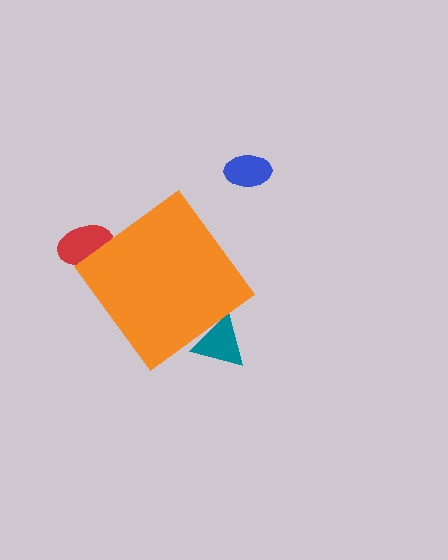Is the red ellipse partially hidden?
Yes, the red ellipse is partially hidden behind the orange diamond.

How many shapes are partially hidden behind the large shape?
2 shapes are partially hidden.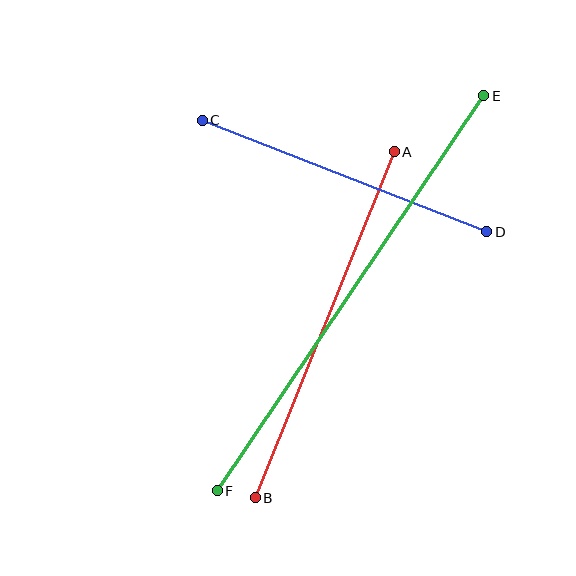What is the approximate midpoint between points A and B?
The midpoint is at approximately (325, 325) pixels.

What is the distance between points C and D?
The distance is approximately 306 pixels.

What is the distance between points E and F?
The distance is approximately 476 pixels.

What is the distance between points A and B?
The distance is approximately 373 pixels.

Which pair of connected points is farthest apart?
Points E and F are farthest apart.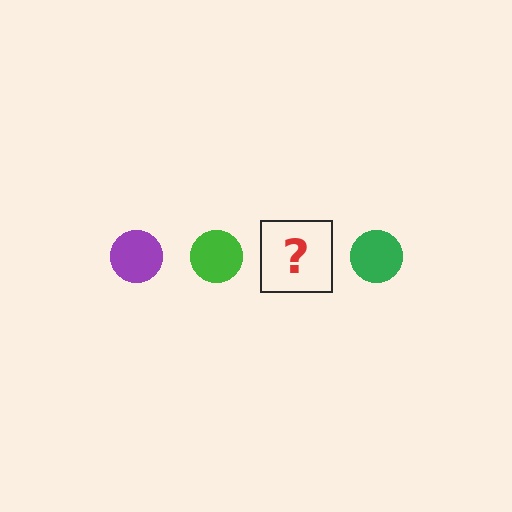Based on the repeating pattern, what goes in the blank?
The blank should be a purple circle.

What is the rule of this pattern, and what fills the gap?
The rule is that the pattern cycles through purple, green circles. The gap should be filled with a purple circle.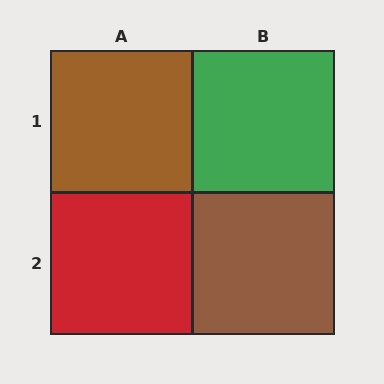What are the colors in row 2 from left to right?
Red, brown.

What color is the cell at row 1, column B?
Green.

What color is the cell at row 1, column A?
Brown.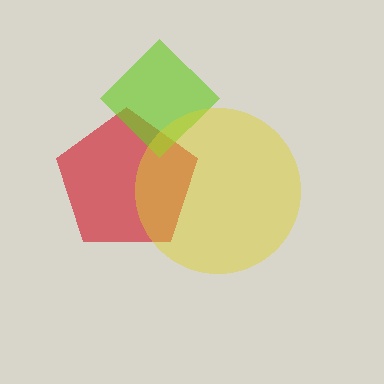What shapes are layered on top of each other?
The layered shapes are: a red pentagon, a lime diamond, a yellow circle.